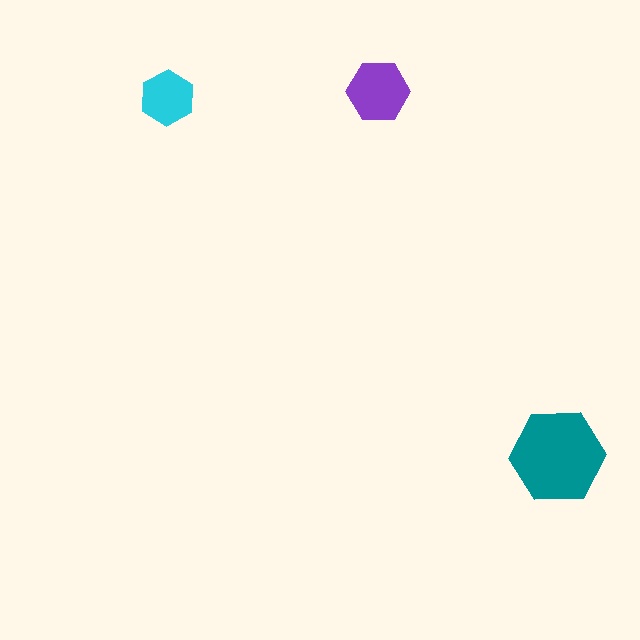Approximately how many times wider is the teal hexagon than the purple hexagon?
About 1.5 times wider.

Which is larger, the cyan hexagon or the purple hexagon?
The purple one.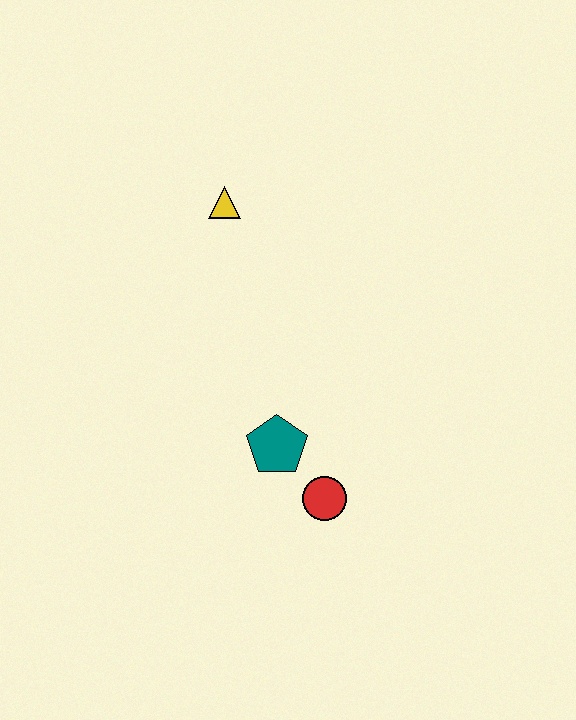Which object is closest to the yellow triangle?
The teal pentagon is closest to the yellow triangle.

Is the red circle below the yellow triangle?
Yes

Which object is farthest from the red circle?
The yellow triangle is farthest from the red circle.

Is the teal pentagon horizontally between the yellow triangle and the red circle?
Yes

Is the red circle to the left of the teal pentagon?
No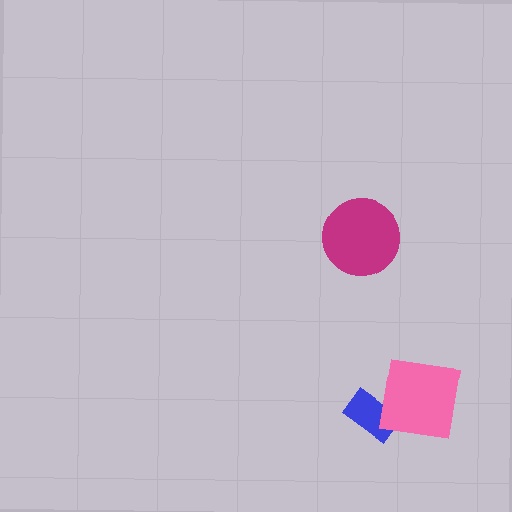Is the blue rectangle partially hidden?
Yes, it is partially covered by another shape.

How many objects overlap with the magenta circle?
0 objects overlap with the magenta circle.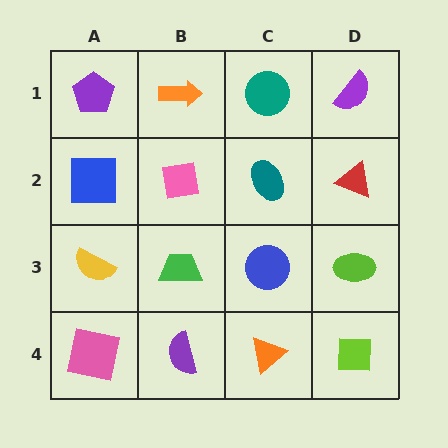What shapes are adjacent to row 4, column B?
A green trapezoid (row 3, column B), a pink square (row 4, column A), an orange triangle (row 4, column C).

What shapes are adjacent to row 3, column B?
A pink square (row 2, column B), a purple semicircle (row 4, column B), a yellow semicircle (row 3, column A), a blue circle (row 3, column C).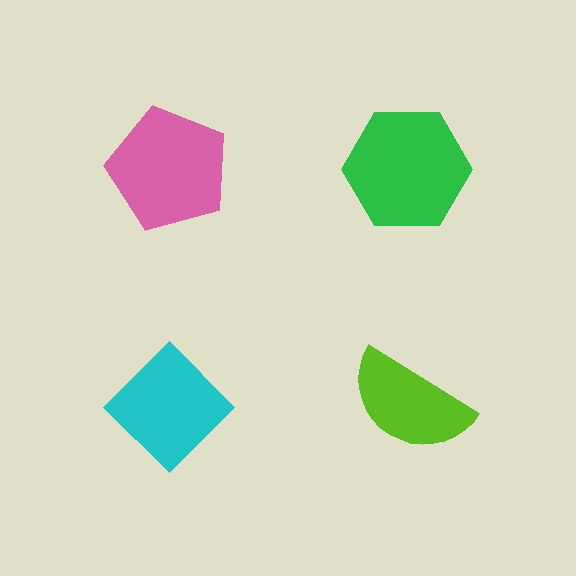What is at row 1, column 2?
A green hexagon.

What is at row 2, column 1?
A cyan diamond.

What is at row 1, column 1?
A pink pentagon.